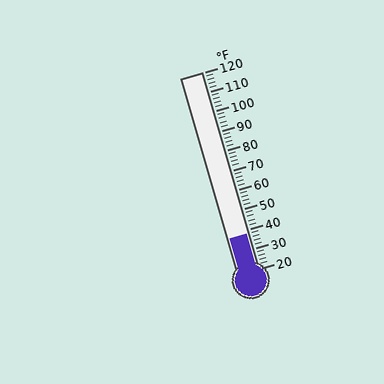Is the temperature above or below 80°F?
The temperature is below 80°F.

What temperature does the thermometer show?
The thermometer shows approximately 38°F.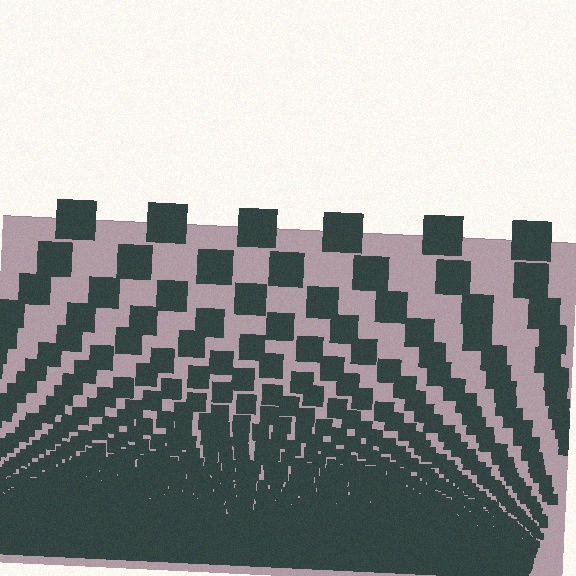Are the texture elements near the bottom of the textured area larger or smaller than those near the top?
Smaller. The gradient is inverted — elements near the bottom are smaller and denser.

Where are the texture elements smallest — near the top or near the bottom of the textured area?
Near the bottom.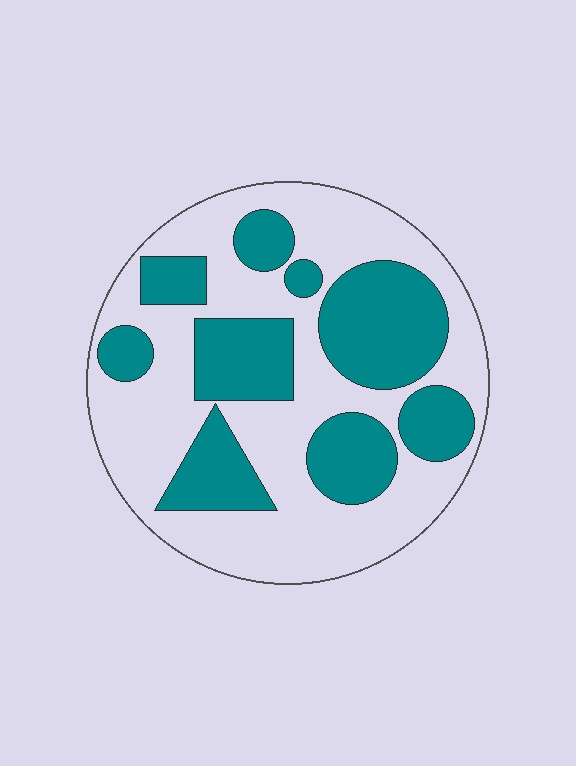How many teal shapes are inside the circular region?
9.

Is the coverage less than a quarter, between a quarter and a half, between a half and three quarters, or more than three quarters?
Between a quarter and a half.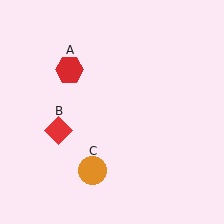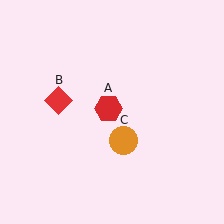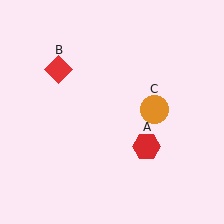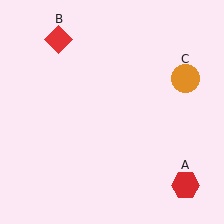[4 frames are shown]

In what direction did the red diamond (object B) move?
The red diamond (object B) moved up.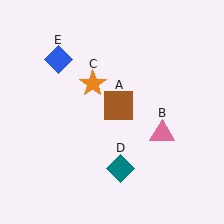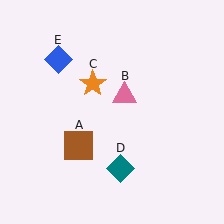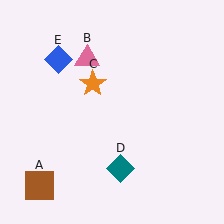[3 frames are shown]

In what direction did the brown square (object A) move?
The brown square (object A) moved down and to the left.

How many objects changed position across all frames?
2 objects changed position: brown square (object A), pink triangle (object B).